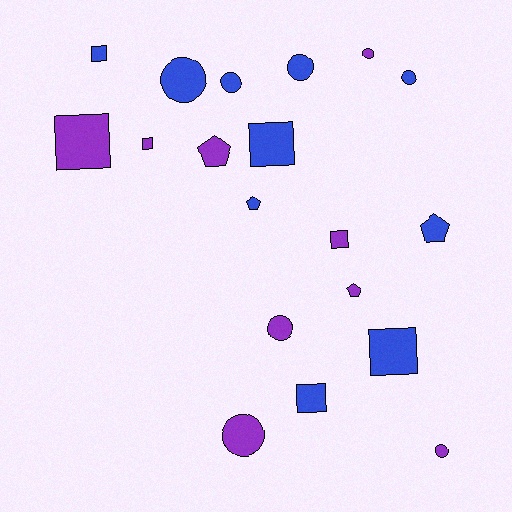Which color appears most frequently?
Blue, with 10 objects.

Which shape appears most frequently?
Circle, with 8 objects.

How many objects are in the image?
There are 19 objects.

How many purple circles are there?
There are 4 purple circles.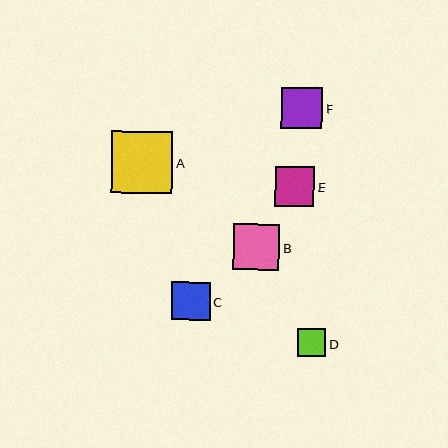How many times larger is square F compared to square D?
Square F is approximately 1.4 times the size of square D.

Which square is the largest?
Square A is the largest with a size of approximately 61 pixels.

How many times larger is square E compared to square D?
Square E is approximately 1.4 times the size of square D.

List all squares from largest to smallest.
From largest to smallest: A, B, F, E, C, D.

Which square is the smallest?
Square D is the smallest with a size of approximately 28 pixels.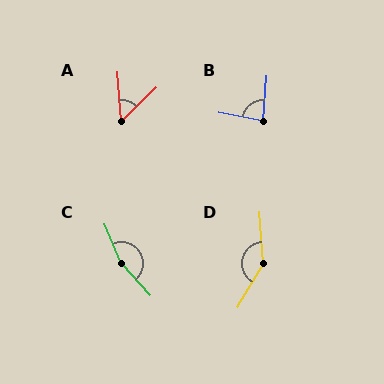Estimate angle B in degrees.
Approximately 83 degrees.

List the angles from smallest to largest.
A (50°), B (83°), D (145°), C (160°).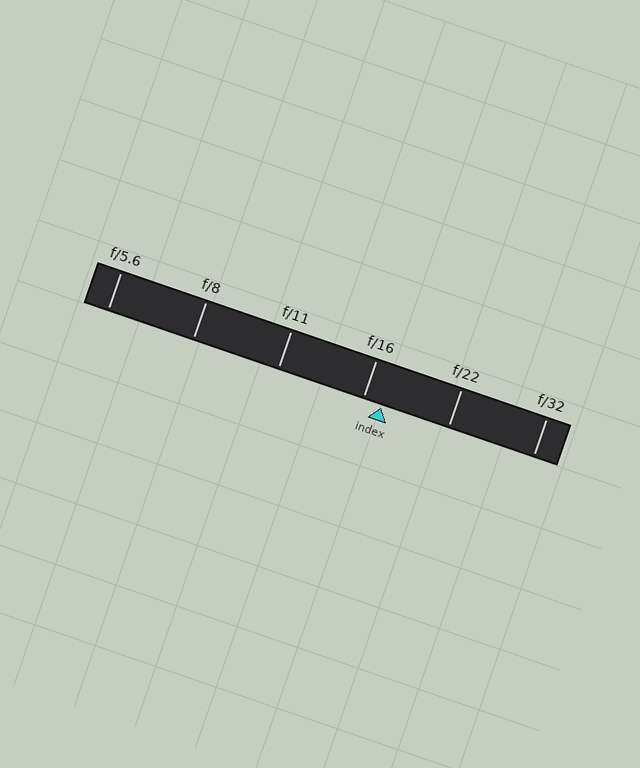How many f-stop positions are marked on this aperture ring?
There are 6 f-stop positions marked.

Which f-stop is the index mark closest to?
The index mark is closest to f/16.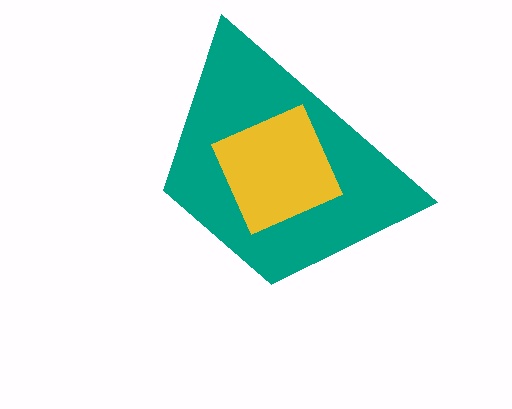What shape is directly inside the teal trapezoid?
The yellow square.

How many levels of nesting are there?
2.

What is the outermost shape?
The teal trapezoid.